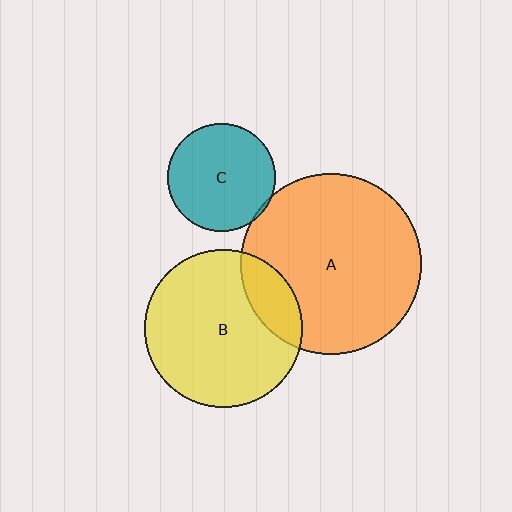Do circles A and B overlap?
Yes.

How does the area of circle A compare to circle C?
Approximately 2.8 times.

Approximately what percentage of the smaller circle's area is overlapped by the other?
Approximately 20%.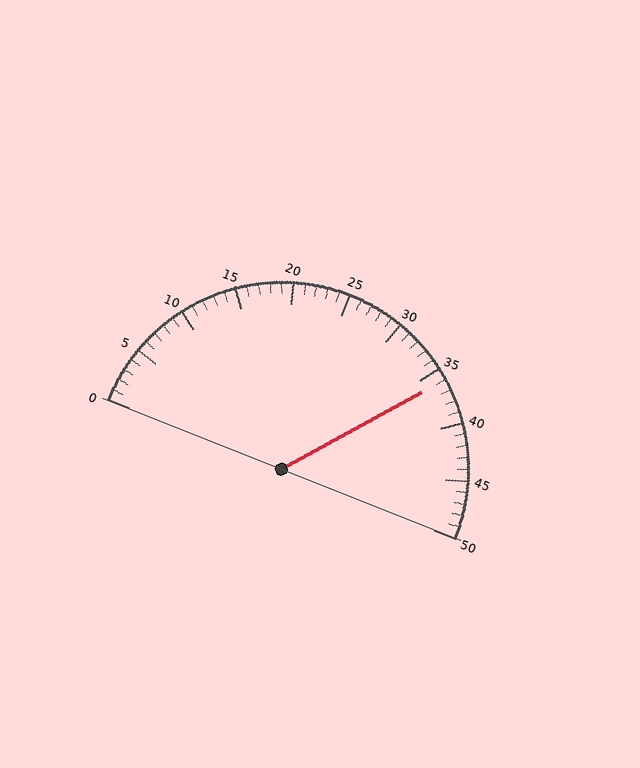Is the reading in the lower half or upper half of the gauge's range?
The reading is in the upper half of the range (0 to 50).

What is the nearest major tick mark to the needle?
The nearest major tick mark is 35.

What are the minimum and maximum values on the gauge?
The gauge ranges from 0 to 50.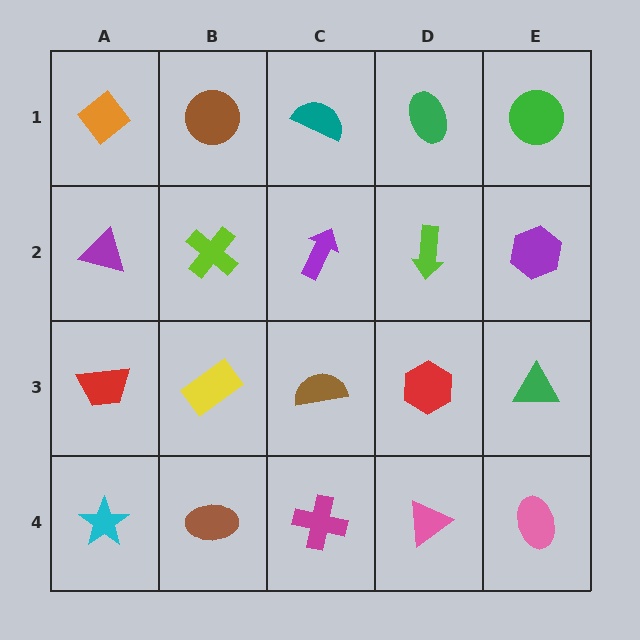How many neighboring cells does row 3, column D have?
4.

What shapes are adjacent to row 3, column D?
A lime arrow (row 2, column D), a pink triangle (row 4, column D), a brown semicircle (row 3, column C), a green triangle (row 3, column E).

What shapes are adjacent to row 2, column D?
A green ellipse (row 1, column D), a red hexagon (row 3, column D), a purple arrow (row 2, column C), a purple hexagon (row 2, column E).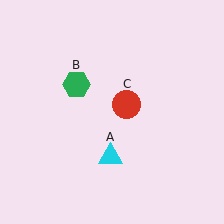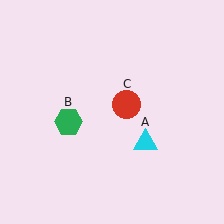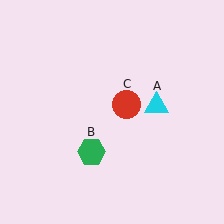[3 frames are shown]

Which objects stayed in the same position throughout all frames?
Red circle (object C) remained stationary.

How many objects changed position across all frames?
2 objects changed position: cyan triangle (object A), green hexagon (object B).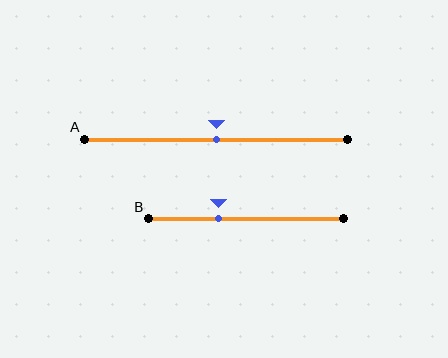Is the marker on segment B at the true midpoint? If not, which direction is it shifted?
No, the marker on segment B is shifted to the left by about 14% of the segment length.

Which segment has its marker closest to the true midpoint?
Segment A has its marker closest to the true midpoint.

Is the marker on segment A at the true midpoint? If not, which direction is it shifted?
Yes, the marker on segment A is at the true midpoint.